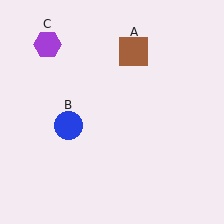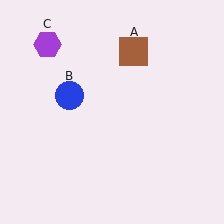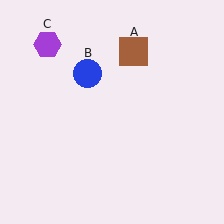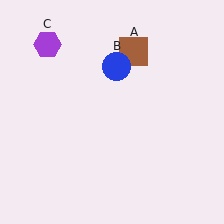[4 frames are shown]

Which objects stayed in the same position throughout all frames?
Brown square (object A) and purple hexagon (object C) remained stationary.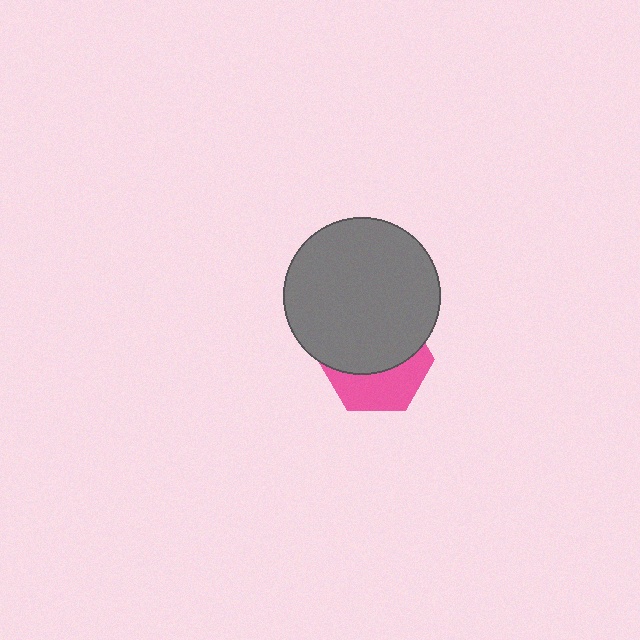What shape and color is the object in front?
The object in front is a gray circle.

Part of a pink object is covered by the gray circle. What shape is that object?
It is a hexagon.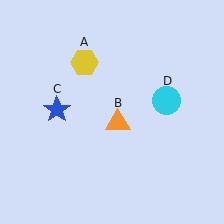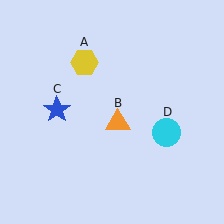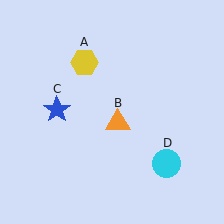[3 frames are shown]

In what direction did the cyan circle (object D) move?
The cyan circle (object D) moved down.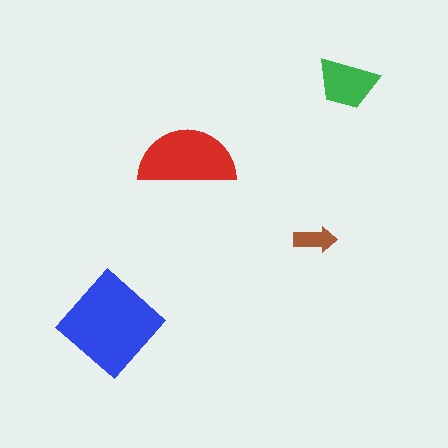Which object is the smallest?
The brown arrow.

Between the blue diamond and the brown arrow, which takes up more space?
The blue diamond.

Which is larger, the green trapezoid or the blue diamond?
The blue diamond.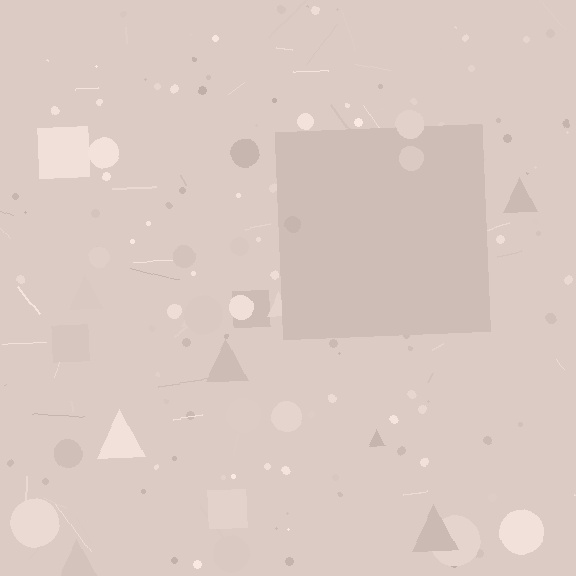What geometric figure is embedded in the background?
A square is embedded in the background.